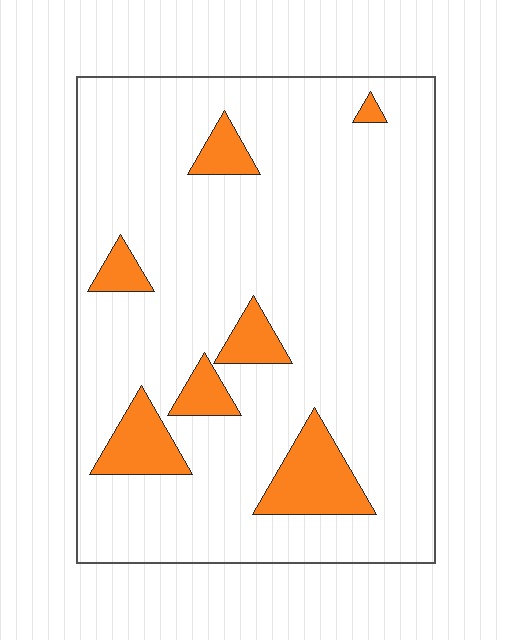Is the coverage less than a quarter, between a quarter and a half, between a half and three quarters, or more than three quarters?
Less than a quarter.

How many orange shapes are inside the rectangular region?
7.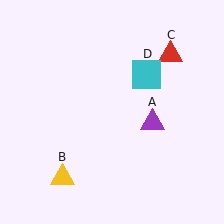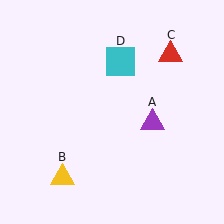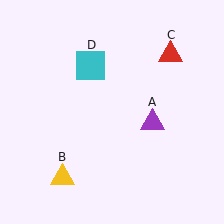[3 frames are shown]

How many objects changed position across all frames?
1 object changed position: cyan square (object D).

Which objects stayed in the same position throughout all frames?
Purple triangle (object A) and yellow triangle (object B) and red triangle (object C) remained stationary.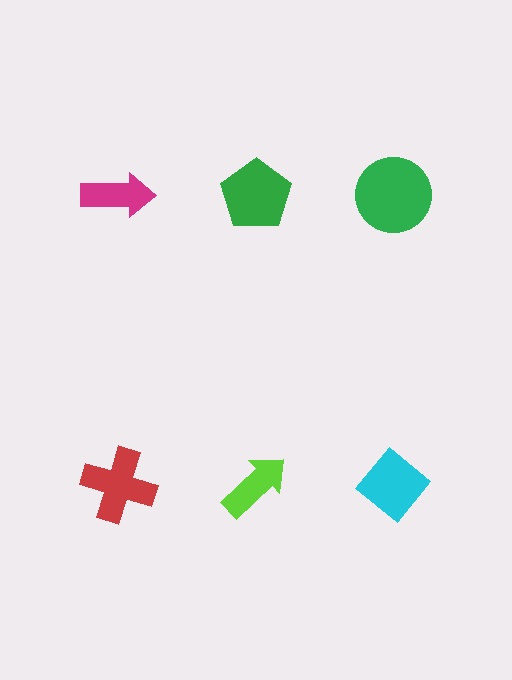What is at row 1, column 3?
A green circle.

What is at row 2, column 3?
A cyan diamond.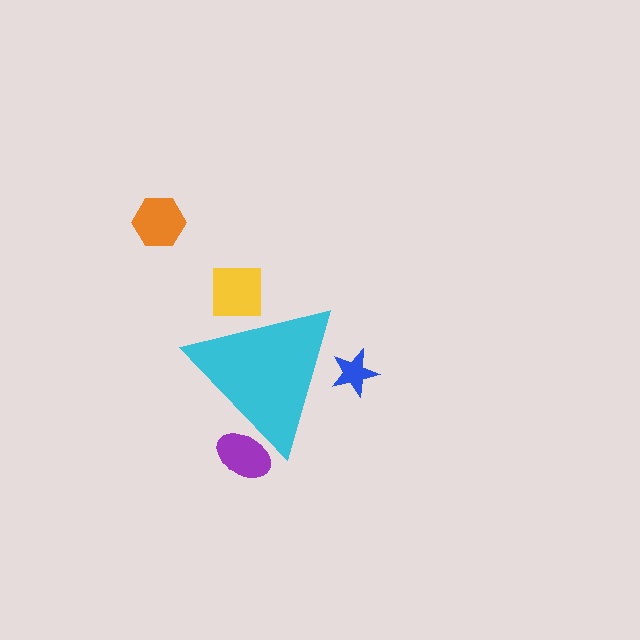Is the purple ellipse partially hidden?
Yes, the purple ellipse is partially hidden behind the cyan triangle.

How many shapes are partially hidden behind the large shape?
3 shapes are partially hidden.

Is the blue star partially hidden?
Yes, the blue star is partially hidden behind the cyan triangle.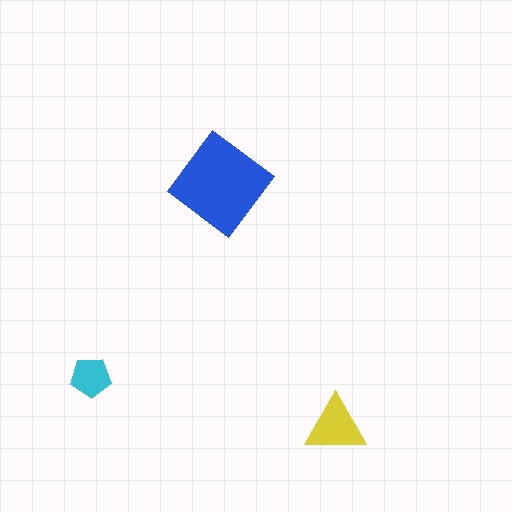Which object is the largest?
The blue diamond.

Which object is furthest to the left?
The cyan pentagon is leftmost.